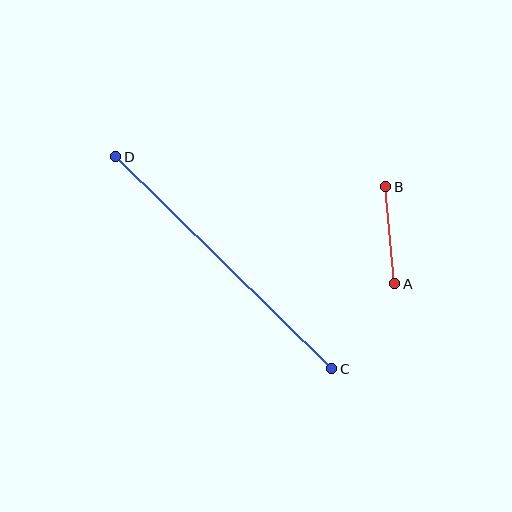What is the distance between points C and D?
The distance is approximately 303 pixels.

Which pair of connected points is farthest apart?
Points C and D are farthest apart.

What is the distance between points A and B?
The distance is approximately 98 pixels.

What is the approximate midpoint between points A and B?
The midpoint is at approximately (390, 235) pixels.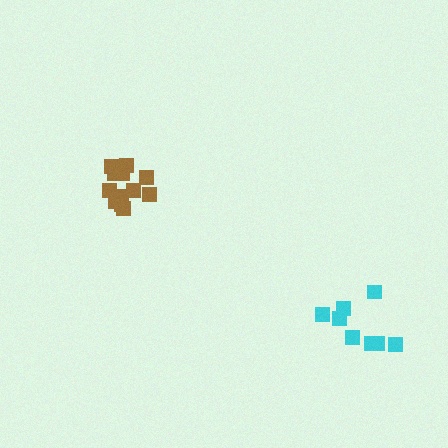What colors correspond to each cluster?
The clusters are colored: brown, cyan.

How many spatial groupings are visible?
There are 2 spatial groupings.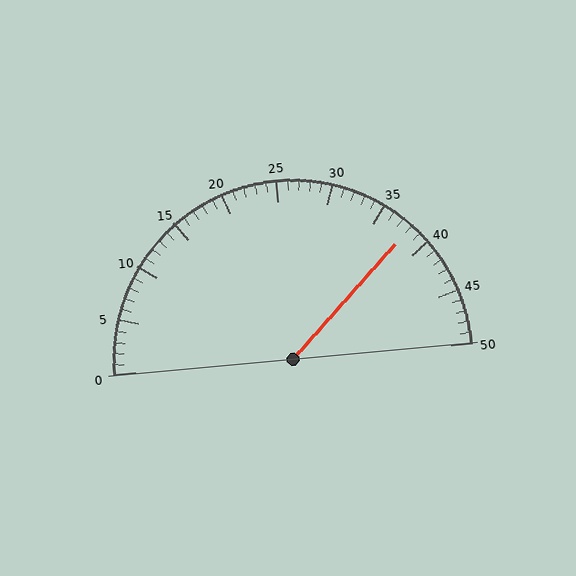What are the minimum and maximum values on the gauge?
The gauge ranges from 0 to 50.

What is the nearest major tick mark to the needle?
The nearest major tick mark is 40.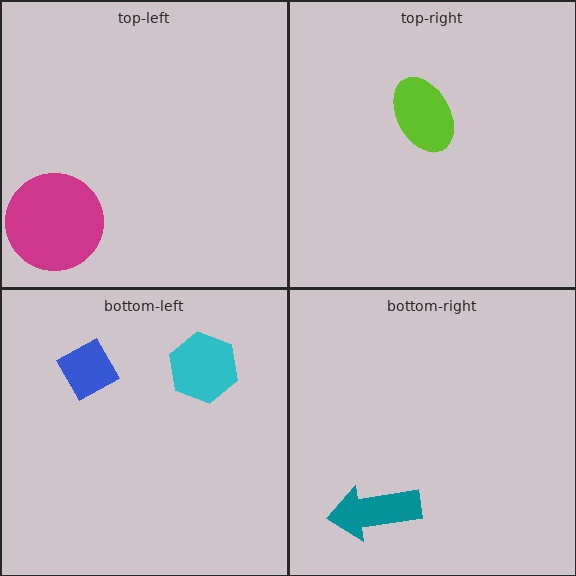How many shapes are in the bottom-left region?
2.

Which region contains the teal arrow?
The bottom-right region.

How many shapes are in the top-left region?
1.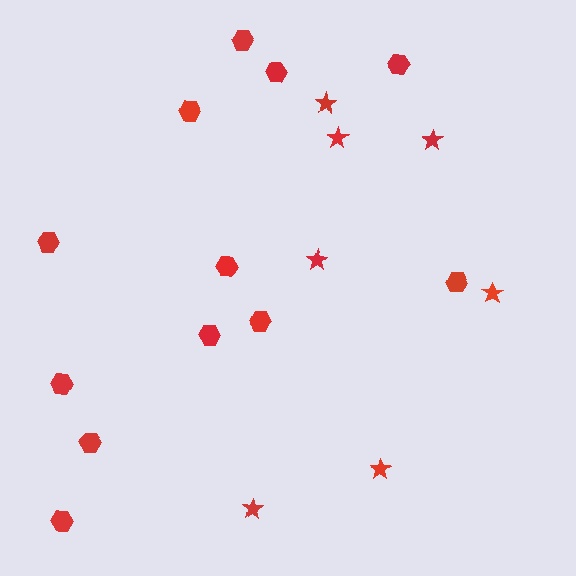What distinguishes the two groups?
There are 2 groups: one group of stars (7) and one group of hexagons (12).